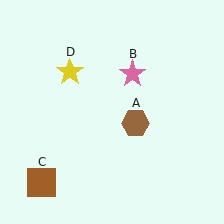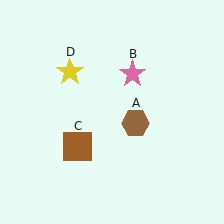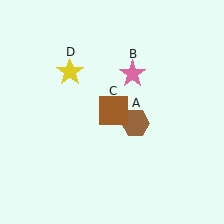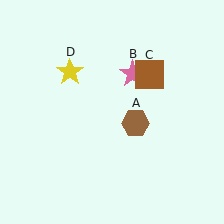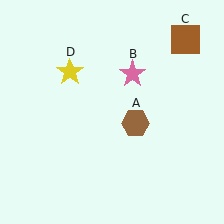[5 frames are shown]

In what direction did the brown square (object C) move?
The brown square (object C) moved up and to the right.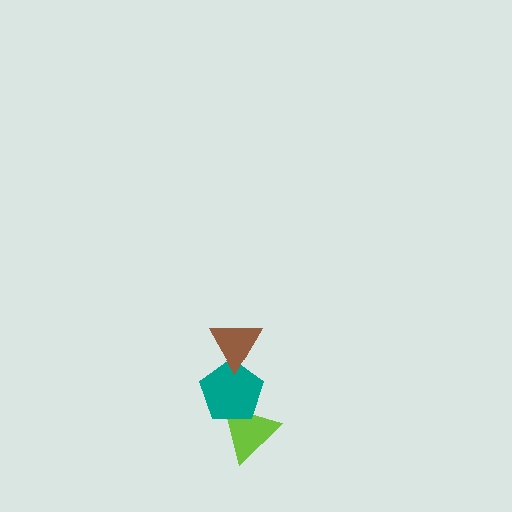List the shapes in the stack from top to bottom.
From top to bottom: the brown triangle, the teal pentagon, the lime triangle.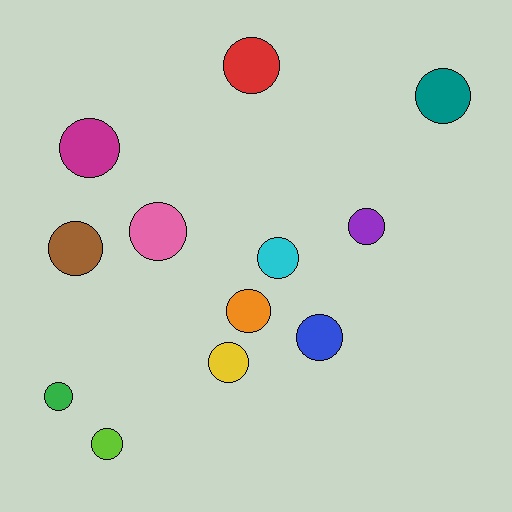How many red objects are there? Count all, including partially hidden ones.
There is 1 red object.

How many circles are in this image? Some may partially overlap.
There are 12 circles.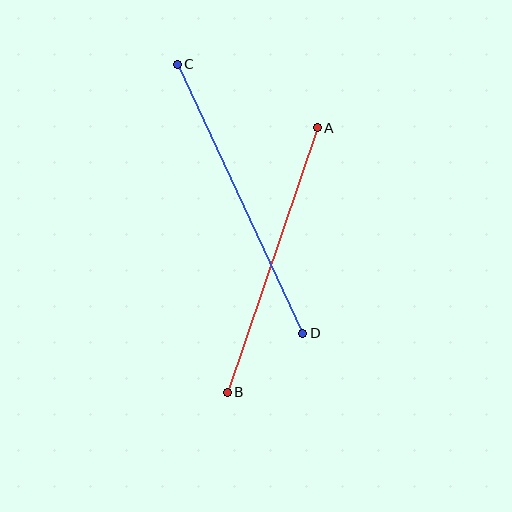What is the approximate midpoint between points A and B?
The midpoint is at approximately (272, 260) pixels.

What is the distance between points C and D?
The distance is approximately 297 pixels.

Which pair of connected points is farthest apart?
Points C and D are farthest apart.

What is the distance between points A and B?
The distance is approximately 280 pixels.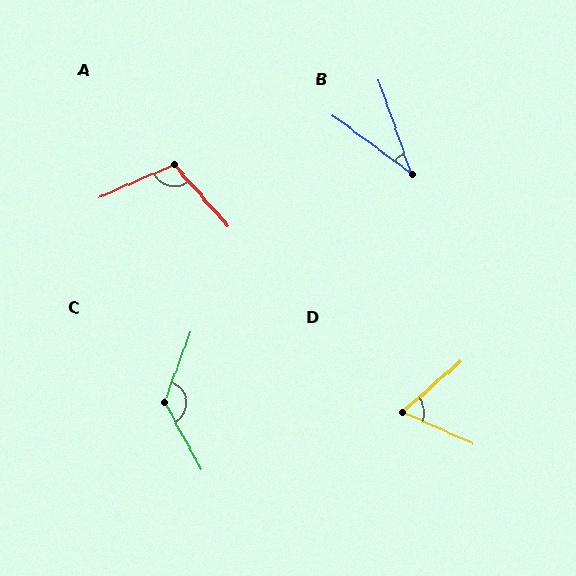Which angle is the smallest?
B, at approximately 35 degrees.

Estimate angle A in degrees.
Approximately 108 degrees.